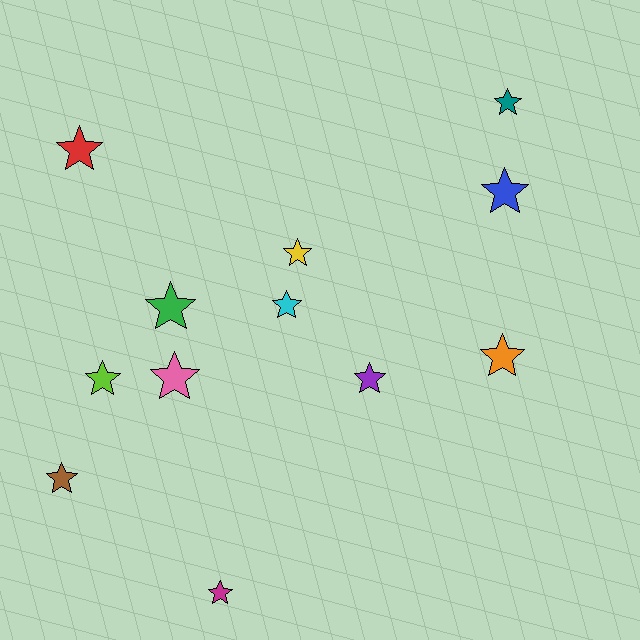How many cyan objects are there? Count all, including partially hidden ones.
There is 1 cyan object.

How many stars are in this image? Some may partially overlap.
There are 12 stars.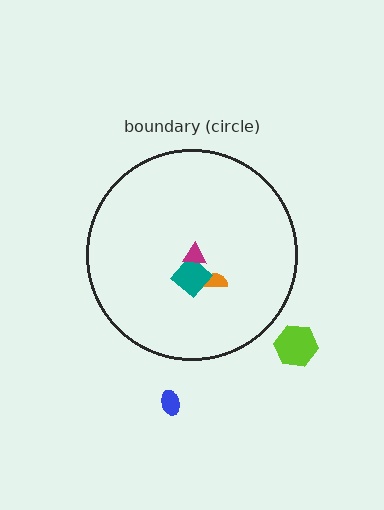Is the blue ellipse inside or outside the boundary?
Outside.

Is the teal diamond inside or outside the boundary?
Inside.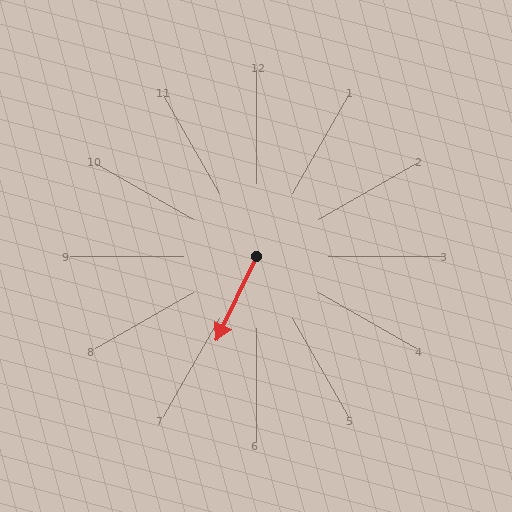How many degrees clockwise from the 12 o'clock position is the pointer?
Approximately 206 degrees.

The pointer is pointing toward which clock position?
Roughly 7 o'clock.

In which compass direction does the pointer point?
Southwest.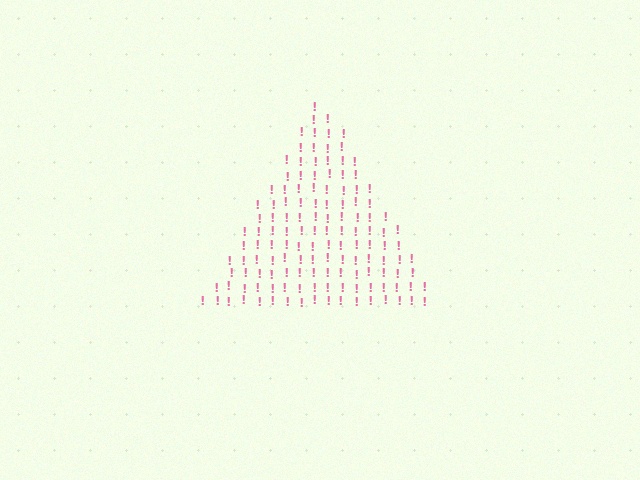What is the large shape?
The large shape is a triangle.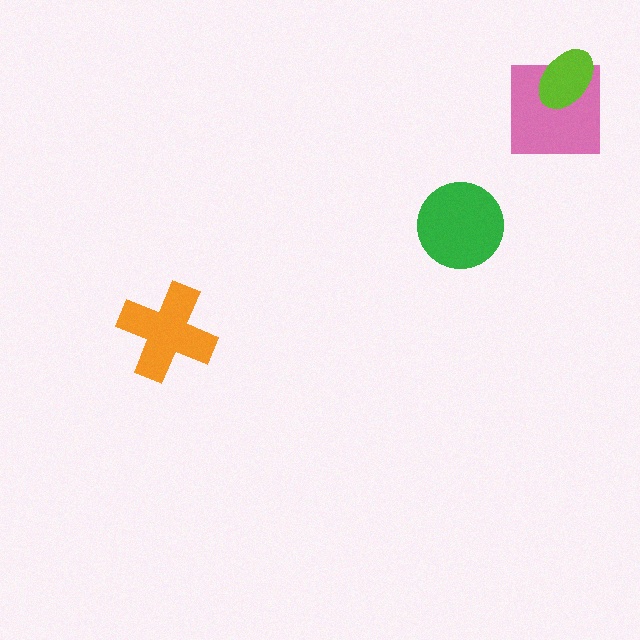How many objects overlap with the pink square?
1 object overlaps with the pink square.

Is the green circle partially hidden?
No, no other shape covers it.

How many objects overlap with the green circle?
0 objects overlap with the green circle.